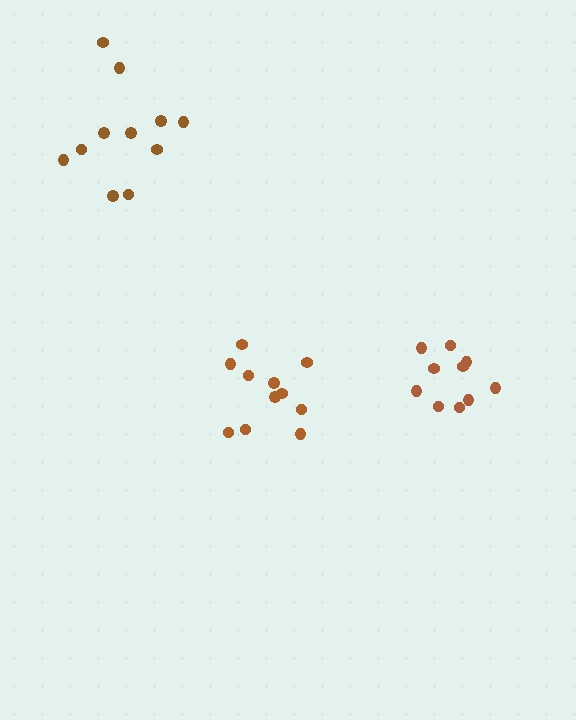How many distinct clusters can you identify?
There are 3 distinct clusters.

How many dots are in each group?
Group 1: 11 dots, Group 2: 11 dots, Group 3: 10 dots (32 total).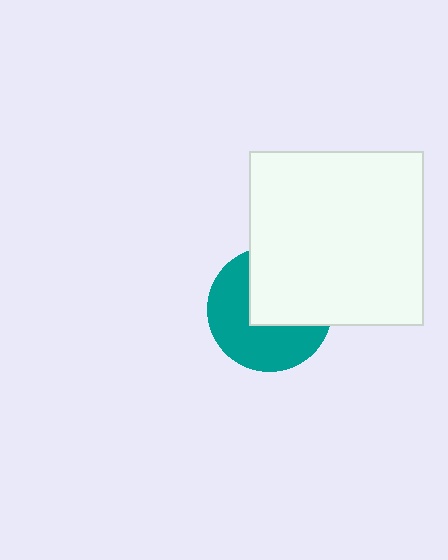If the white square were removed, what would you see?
You would see the complete teal circle.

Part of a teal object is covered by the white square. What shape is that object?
It is a circle.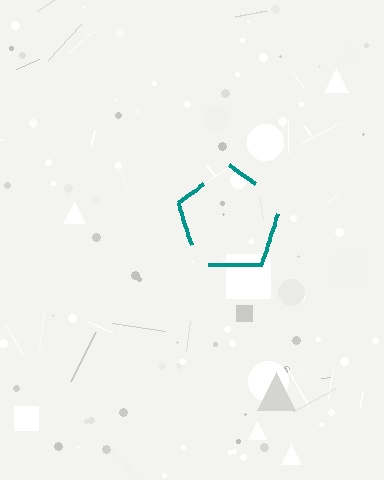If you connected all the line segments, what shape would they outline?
They would outline a pentagon.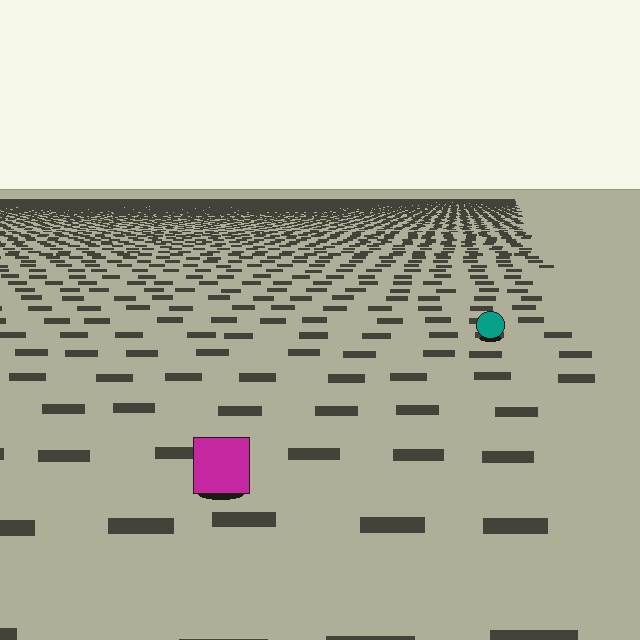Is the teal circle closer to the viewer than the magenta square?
No. The magenta square is closer — you can tell from the texture gradient: the ground texture is coarser near it.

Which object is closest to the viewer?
The magenta square is closest. The texture marks near it are larger and more spread out.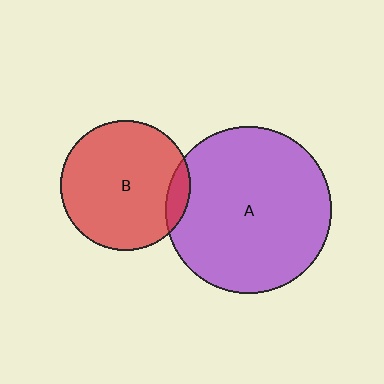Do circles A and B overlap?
Yes.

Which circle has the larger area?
Circle A (purple).